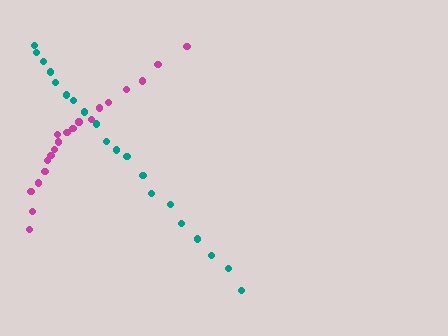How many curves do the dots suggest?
There are 2 distinct paths.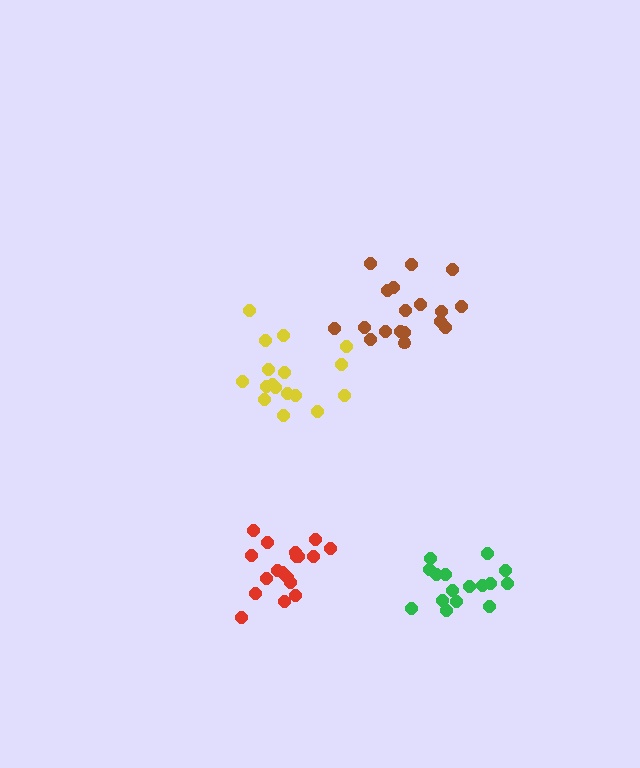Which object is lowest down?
The green cluster is bottommost.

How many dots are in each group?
Group 1: 18 dots, Group 2: 16 dots, Group 3: 17 dots, Group 4: 18 dots (69 total).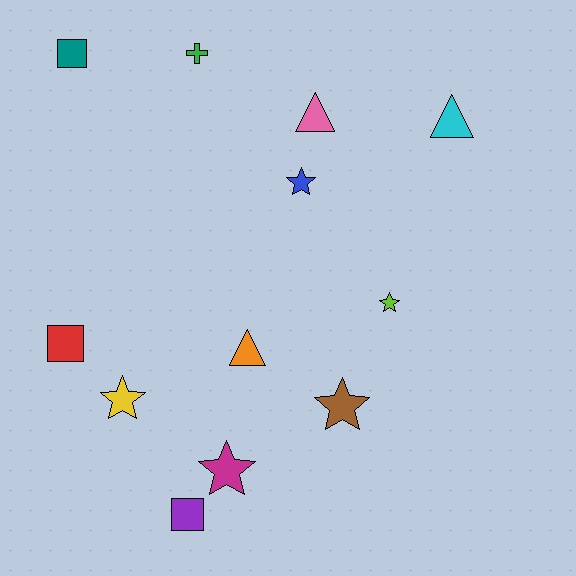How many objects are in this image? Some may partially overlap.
There are 12 objects.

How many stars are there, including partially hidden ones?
There are 5 stars.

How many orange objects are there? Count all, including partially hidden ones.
There is 1 orange object.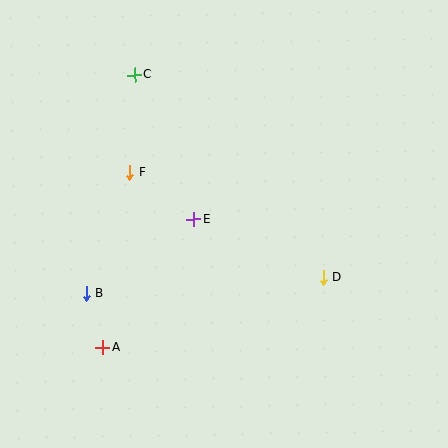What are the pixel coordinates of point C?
Point C is at (134, 75).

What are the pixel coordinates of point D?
Point D is at (323, 278).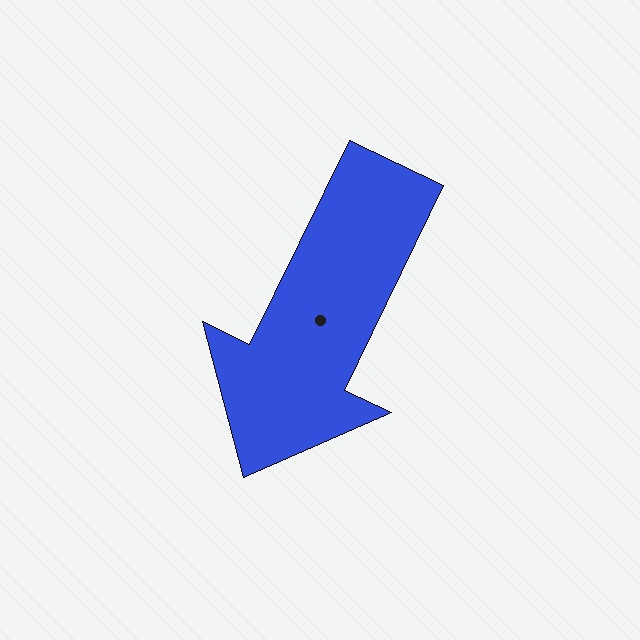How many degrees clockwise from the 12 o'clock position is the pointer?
Approximately 206 degrees.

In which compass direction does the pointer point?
Southwest.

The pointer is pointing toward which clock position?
Roughly 7 o'clock.